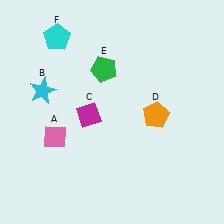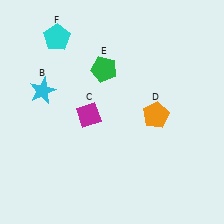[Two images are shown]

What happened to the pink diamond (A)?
The pink diamond (A) was removed in Image 2. It was in the bottom-left area of Image 1.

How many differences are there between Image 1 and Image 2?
There is 1 difference between the two images.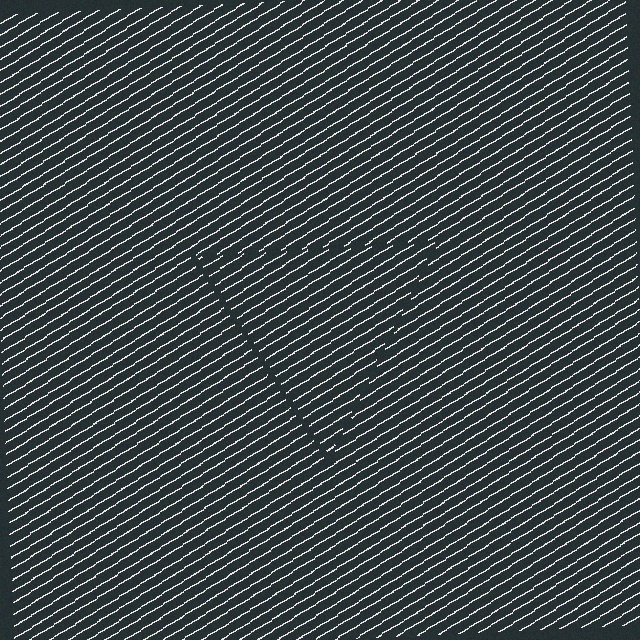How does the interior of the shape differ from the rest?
The interior of the shape contains the same grating, shifted by half a period — the contour is defined by the phase discontinuity where line-ends from the inner and outer gratings abut.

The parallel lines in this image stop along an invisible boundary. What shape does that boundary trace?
An illusory triangle. The interior of the shape contains the same grating, shifted by half a period — the contour is defined by the phase discontinuity where line-ends from the inner and outer gratings abut.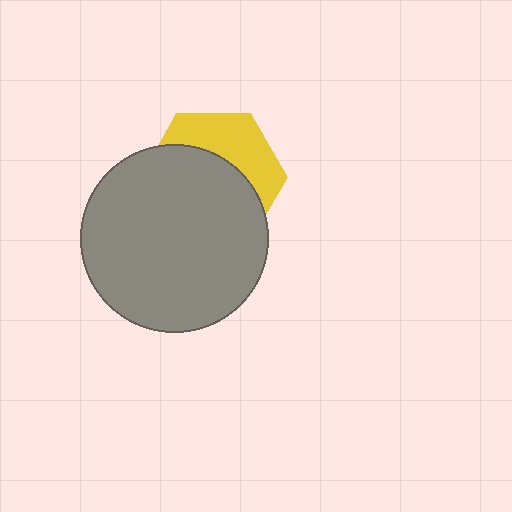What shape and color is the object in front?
The object in front is a gray circle.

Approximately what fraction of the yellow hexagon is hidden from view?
Roughly 63% of the yellow hexagon is hidden behind the gray circle.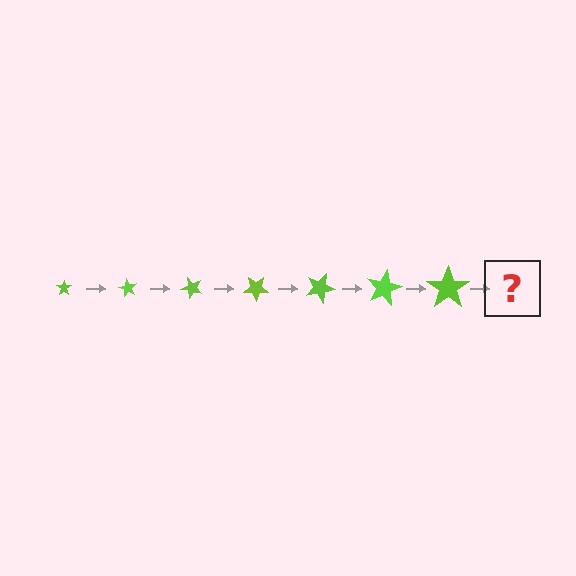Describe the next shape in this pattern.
It should be a star, larger than the previous one and rotated 420 degrees from the start.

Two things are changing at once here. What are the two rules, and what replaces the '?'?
The two rules are that the star grows larger each step and it rotates 60 degrees each step. The '?' should be a star, larger than the previous one and rotated 420 degrees from the start.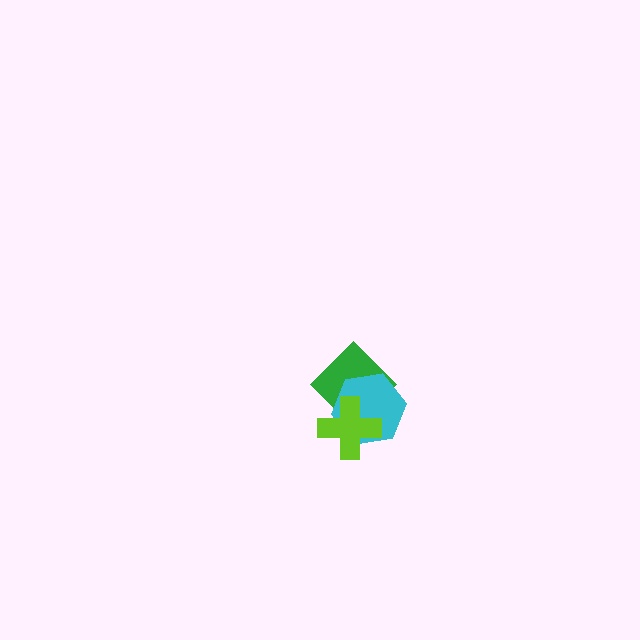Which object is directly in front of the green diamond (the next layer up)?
The cyan hexagon is directly in front of the green diamond.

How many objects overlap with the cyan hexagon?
2 objects overlap with the cyan hexagon.